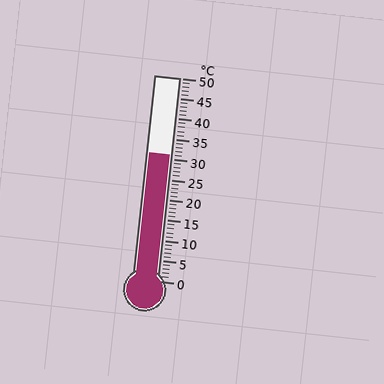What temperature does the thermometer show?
The thermometer shows approximately 31°C.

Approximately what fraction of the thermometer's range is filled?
The thermometer is filled to approximately 60% of its range.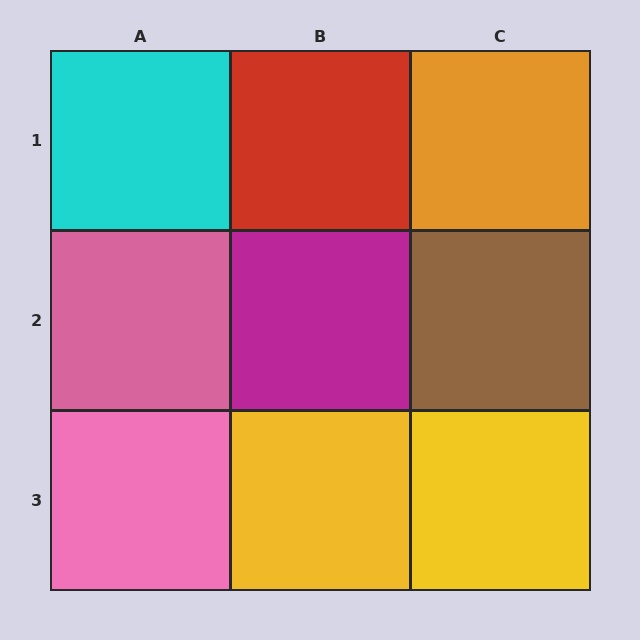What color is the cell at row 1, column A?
Cyan.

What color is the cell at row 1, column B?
Red.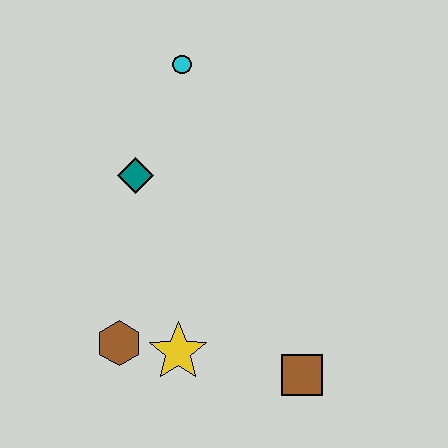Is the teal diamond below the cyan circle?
Yes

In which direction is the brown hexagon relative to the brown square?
The brown hexagon is to the left of the brown square.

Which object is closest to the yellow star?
The brown hexagon is closest to the yellow star.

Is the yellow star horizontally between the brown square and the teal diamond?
Yes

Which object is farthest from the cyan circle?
The brown square is farthest from the cyan circle.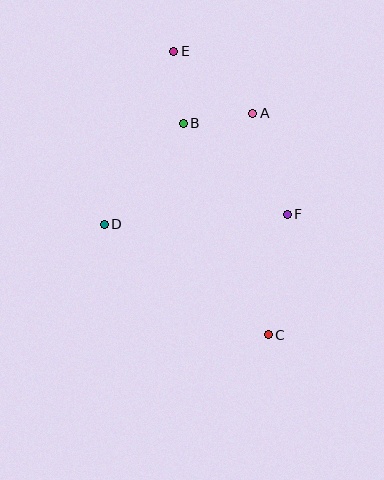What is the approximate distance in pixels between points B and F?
The distance between B and F is approximately 138 pixels.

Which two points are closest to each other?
Points A and B are closest to each other.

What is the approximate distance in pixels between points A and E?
The distance between A and E is approximately 101 pixels.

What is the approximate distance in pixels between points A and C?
The distance between A and C is approximately 222 pixels.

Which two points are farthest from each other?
Points C and E are farthest from each other.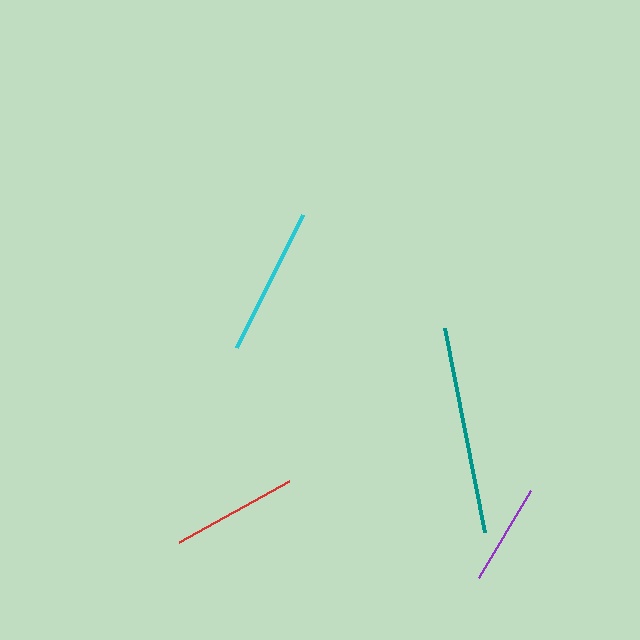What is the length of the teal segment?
The teal segment is approximately 207 pixels long.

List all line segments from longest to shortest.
From longest to shortest: teal, cyan, red, purple.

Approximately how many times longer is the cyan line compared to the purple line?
The cyan line is approximately 1.5 times the length of the purple line.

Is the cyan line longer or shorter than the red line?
The cyan line is longer than the red line.